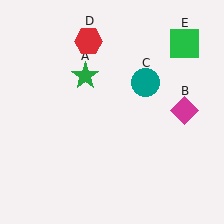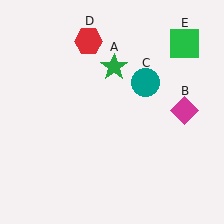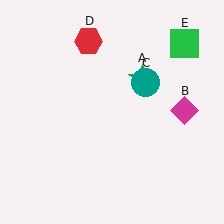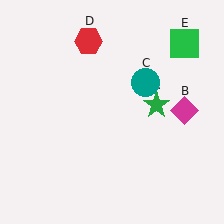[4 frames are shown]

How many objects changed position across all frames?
1 object changed position: green star (object A).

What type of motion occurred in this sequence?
The green star (object A) rotated clockwise around the center of the scene.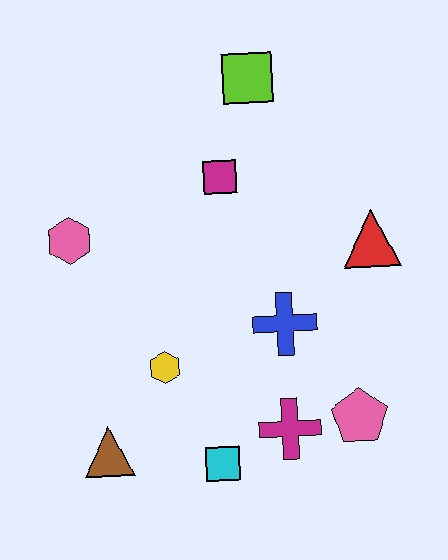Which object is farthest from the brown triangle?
The lime square is farthest from the brown triangle.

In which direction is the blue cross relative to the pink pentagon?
The blue cross is above the pink pentagon.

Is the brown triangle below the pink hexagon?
Yes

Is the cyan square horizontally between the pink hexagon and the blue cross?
Yes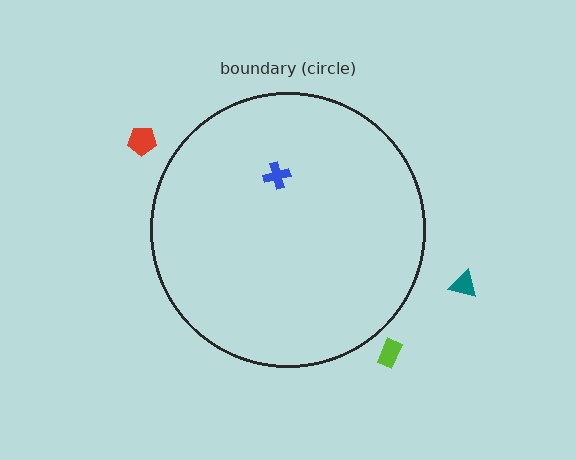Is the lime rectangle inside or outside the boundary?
Outside.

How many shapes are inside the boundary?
1 inside, 3 outside.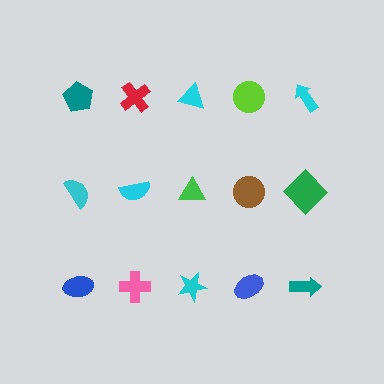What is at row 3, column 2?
A pink cross.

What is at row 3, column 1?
A blue ellipse.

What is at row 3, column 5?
A teal arrow.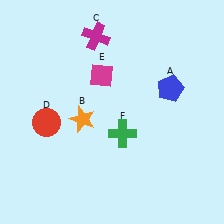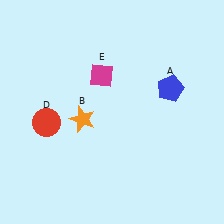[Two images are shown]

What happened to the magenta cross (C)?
The magenta cross (C) was removed in Image 2. It was in the top-left area of Image 1.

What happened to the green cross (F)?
The green cross (F) was removed in Image 2. It was in the bottom-right area of Image 1.